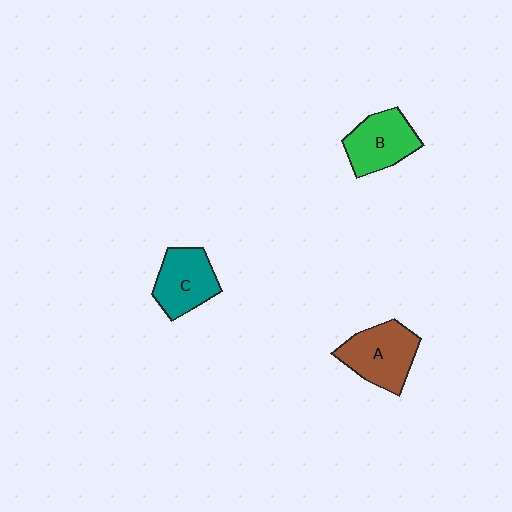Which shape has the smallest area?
Shape C (teal).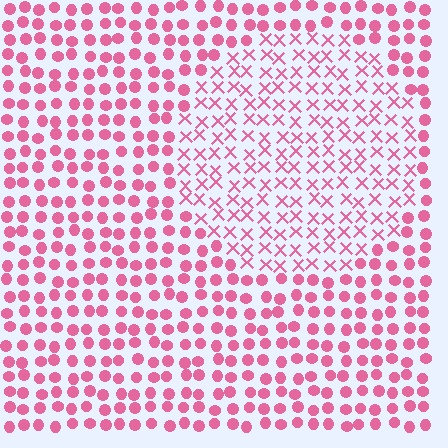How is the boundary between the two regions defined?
The boundary is defined by a change in element shape: X marks inside vs. circles outside. All elements share the same color and spacing.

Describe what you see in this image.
The image is filled with small pink elements arranged in a uniform grid. A circle-shaped region contains X marks, while the surrounding area contains circles. The boundary is defined purely by the change in element shape.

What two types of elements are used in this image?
The image uses X marks inside the circle region and circles outside it.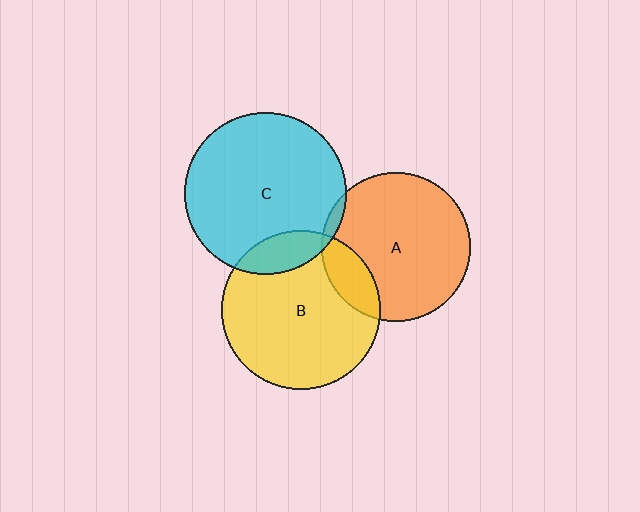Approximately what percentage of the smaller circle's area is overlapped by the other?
Approximately 15%.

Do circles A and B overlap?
Yes.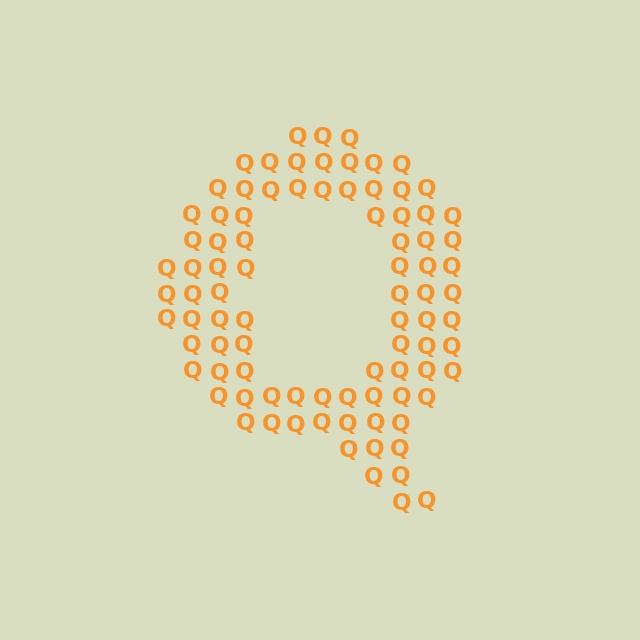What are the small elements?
The small elements are letter Q's.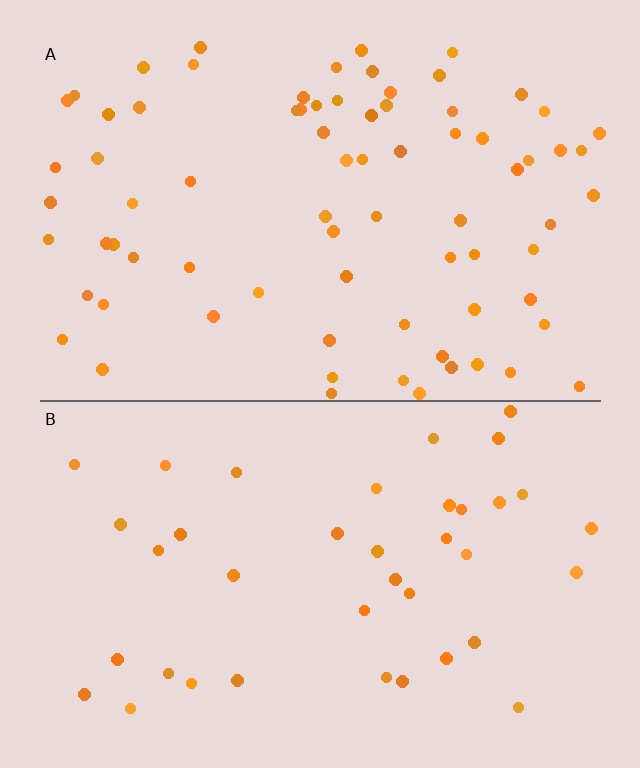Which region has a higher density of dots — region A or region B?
A (the top).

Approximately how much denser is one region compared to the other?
Approximately 1.9× — region A over region B.